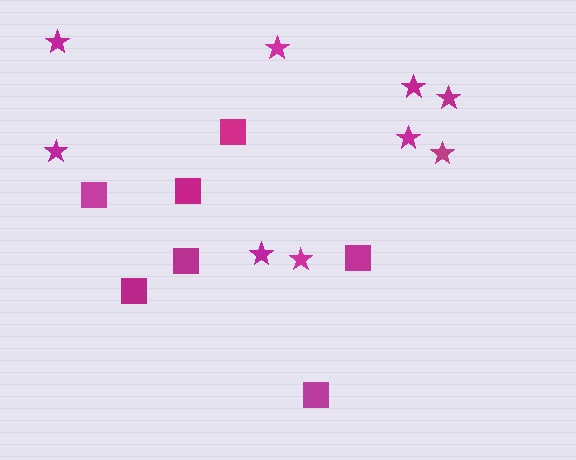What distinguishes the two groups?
There are 2 groups: one group of squares (7) and one group of stars (9).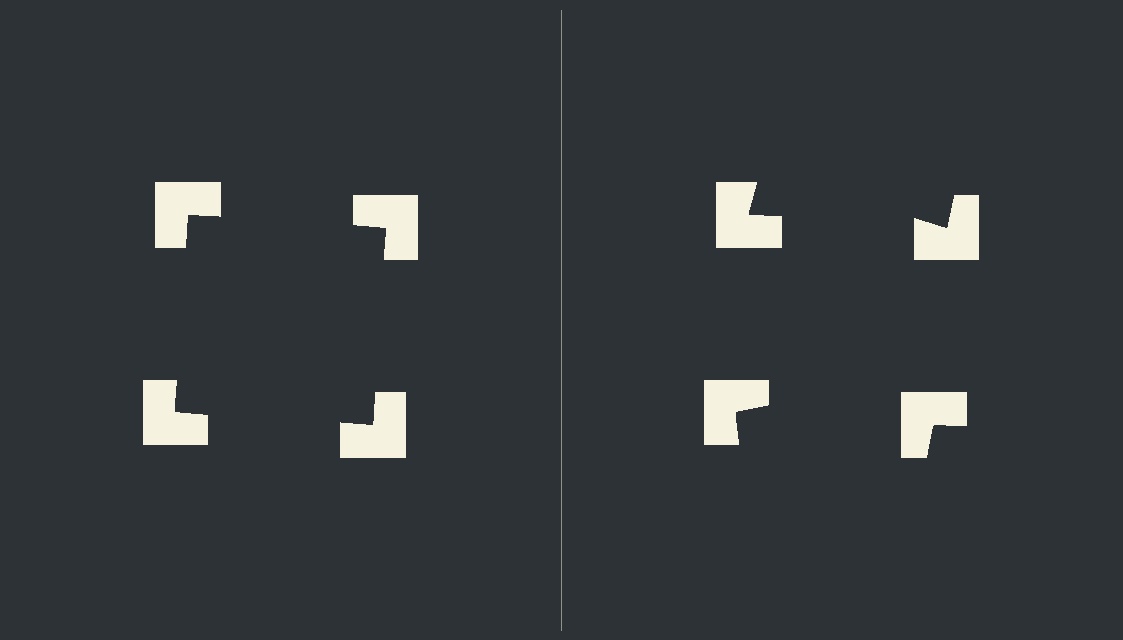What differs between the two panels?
The notched squares are positioned identically on both sides; only the wedge orientations differ. On the left they align to a square; on the right they are misaligned.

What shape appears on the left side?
An illusory square.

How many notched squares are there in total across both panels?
8 — 4 on each side.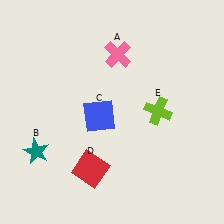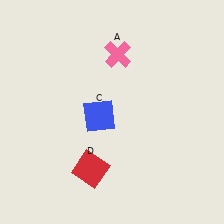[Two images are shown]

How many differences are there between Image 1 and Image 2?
There are 2 differences between the two images.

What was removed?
The teal star (B), the lime cross (E) were removed in Image 2.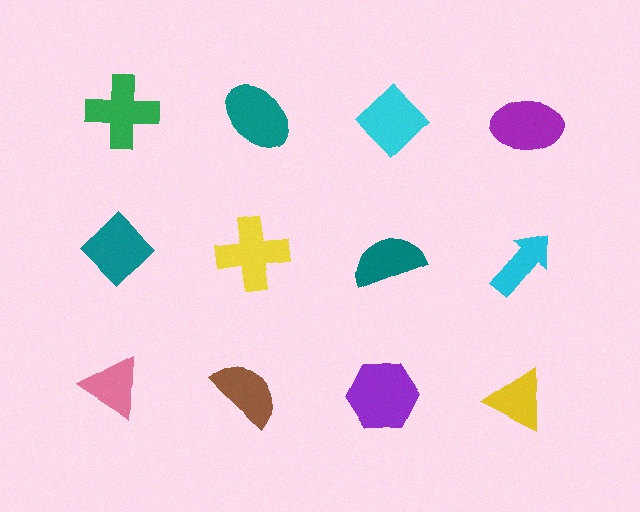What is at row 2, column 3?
A teal semicircle.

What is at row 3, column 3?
A purple hexagon.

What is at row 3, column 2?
A brown semicircle.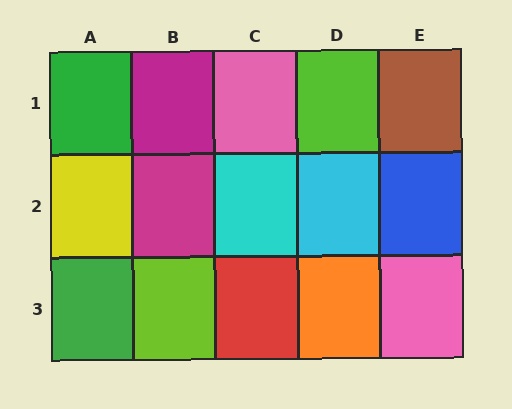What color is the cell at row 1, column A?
Green.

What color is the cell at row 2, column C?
Cyan.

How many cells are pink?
2 cells are pink.